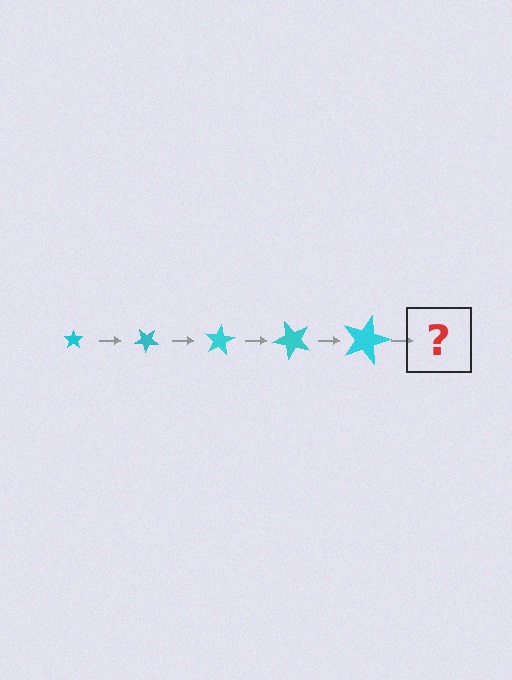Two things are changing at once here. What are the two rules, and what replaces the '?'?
The two rules are that the star grows larger each step and it rotates 40 degrees each step. The '?' should be a star, larger than the previous one and rotated 200 degrees from the start.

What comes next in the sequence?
The next element should be a star, larger than the previous one and rotated 200 degrees from the start.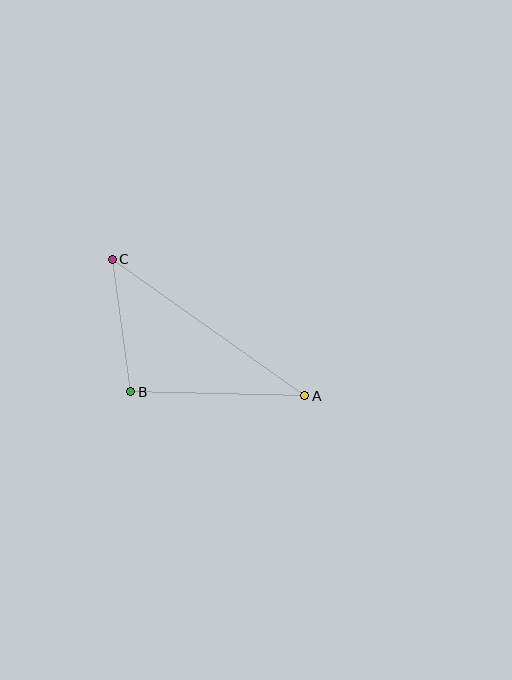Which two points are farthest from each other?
Points A and C are farthest from each other.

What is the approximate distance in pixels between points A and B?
The distance between A and B is approximately 174 pixels.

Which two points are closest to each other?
Points B and C are closest to each other.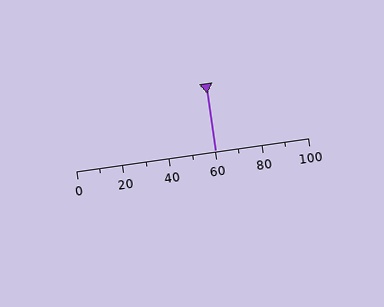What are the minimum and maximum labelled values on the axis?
The axis runs from 0 to 100.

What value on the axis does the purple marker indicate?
The marker indicates approximately 60.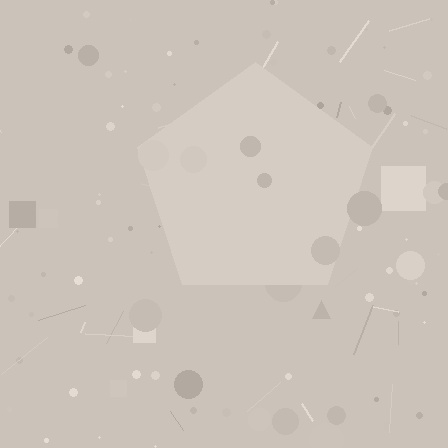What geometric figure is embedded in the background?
A pentagon is embedded in the background.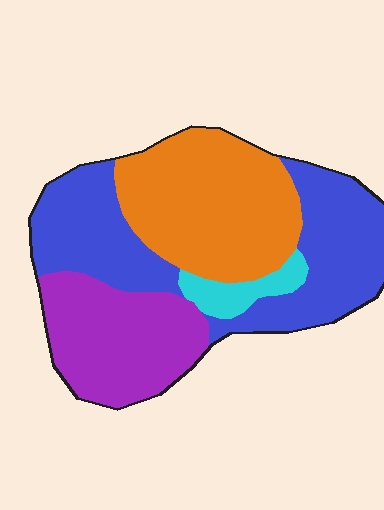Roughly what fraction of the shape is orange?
Orange covers about 30% of the shape.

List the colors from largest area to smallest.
From largest to smallest: blue, orange, purple, cyan.